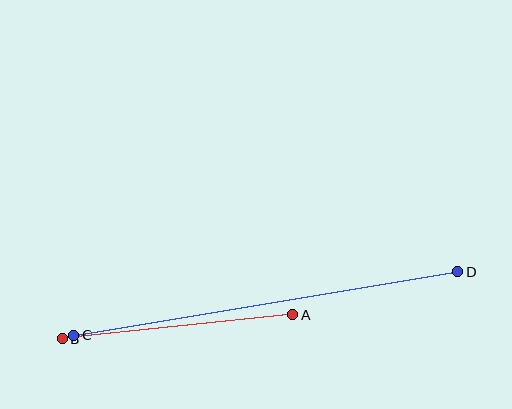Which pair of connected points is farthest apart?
Points C and D are farthest apart.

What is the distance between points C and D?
The distance is approximately 389 pixels.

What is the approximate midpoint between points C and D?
The midpoint is at approximately (266, 304) pixels.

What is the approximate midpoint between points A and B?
The midpoint is at approximately (177, 327) pixels.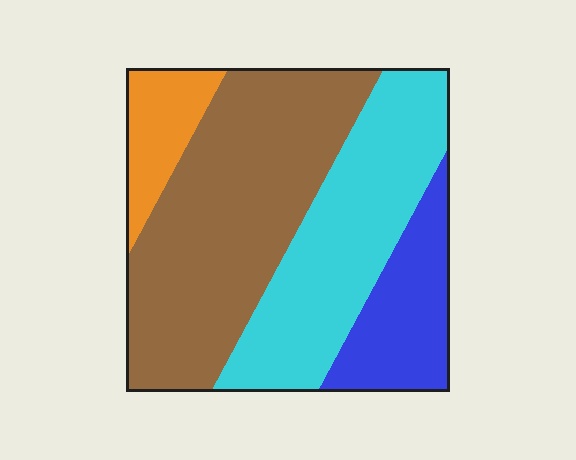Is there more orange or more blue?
Blue.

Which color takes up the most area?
Brown, at roughly 45%.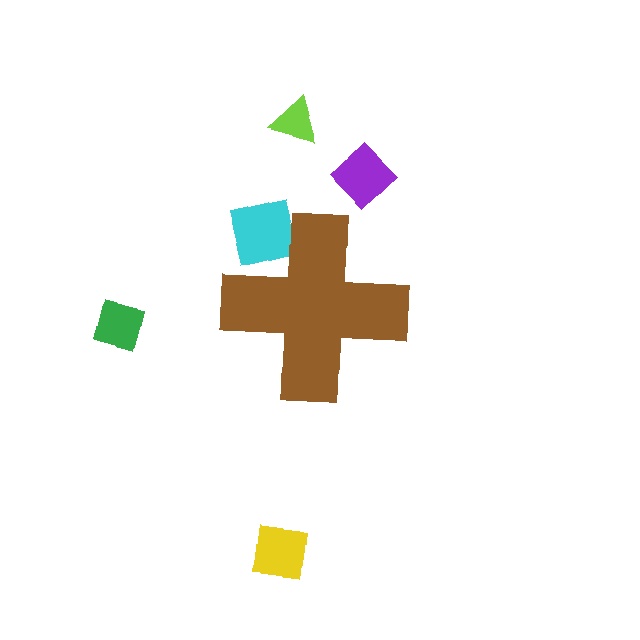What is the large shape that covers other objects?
A brown cross.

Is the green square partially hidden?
No, the green square is fully visible.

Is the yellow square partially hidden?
No, the yellow square is fully visible.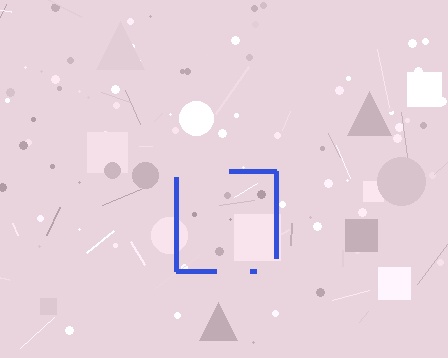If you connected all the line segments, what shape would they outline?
They would outline a square.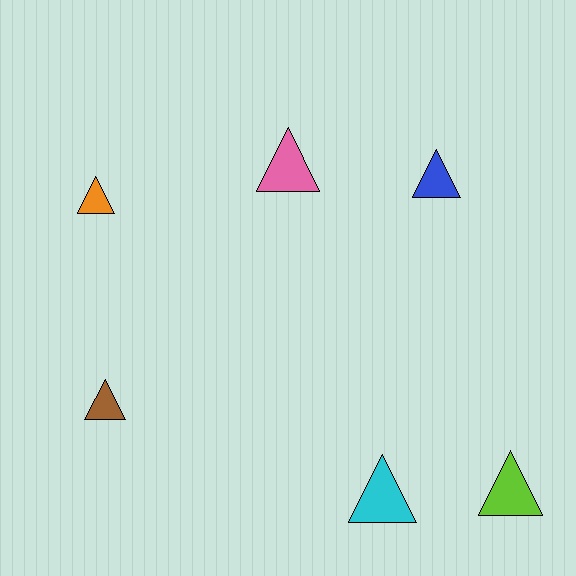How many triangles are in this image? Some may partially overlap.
There are 6 triangles.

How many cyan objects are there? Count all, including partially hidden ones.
There is 1 cyan object.